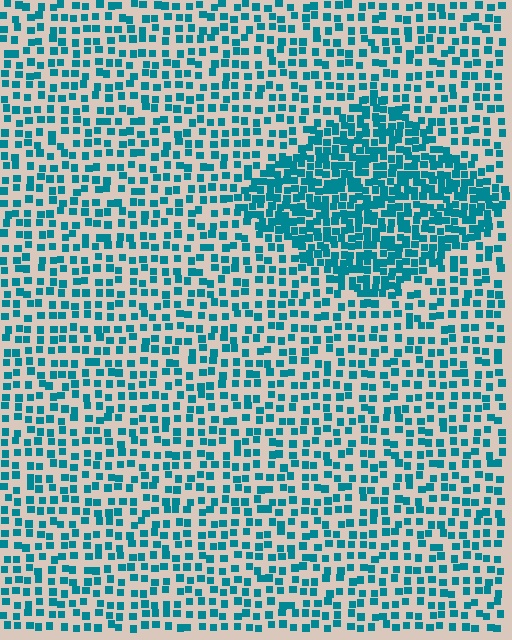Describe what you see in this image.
The image contains small teal elements arranged at two different densities. A diamond-shaped region is visible where the elements are more densely packed than the surrounding area.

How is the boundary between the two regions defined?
The boundary is defined by a change in element density (approximately 2.0x ratio). All elements are the same color, size, and shape.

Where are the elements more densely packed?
The elements are more densely packed inside the diamond boundary.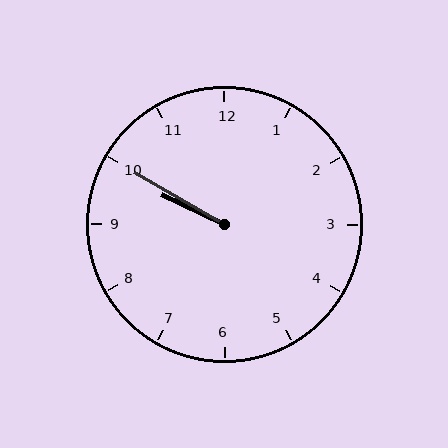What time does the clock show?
9:50.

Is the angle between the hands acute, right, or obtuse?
It is acute.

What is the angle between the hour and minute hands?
Approximately 5 degrees.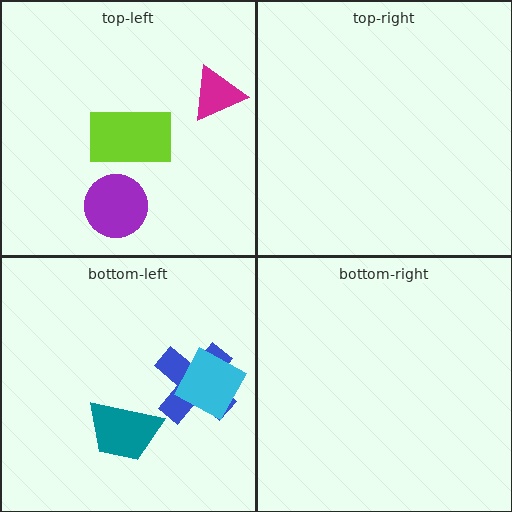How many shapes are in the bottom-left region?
3.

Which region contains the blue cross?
The bottom-left region.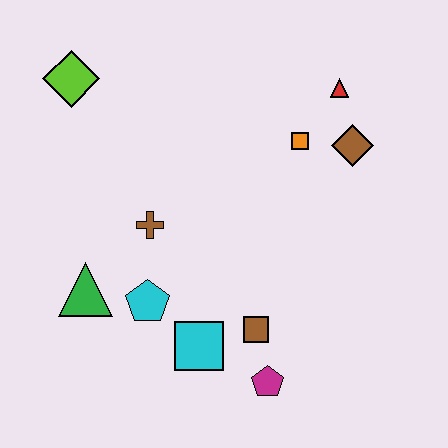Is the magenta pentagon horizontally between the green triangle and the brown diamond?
Yes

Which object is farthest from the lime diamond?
The magenta pentagon is farthest from the lime diamond.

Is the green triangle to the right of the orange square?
No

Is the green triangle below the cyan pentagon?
No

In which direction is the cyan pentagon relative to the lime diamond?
The cyan pentagon is below the lime diamond.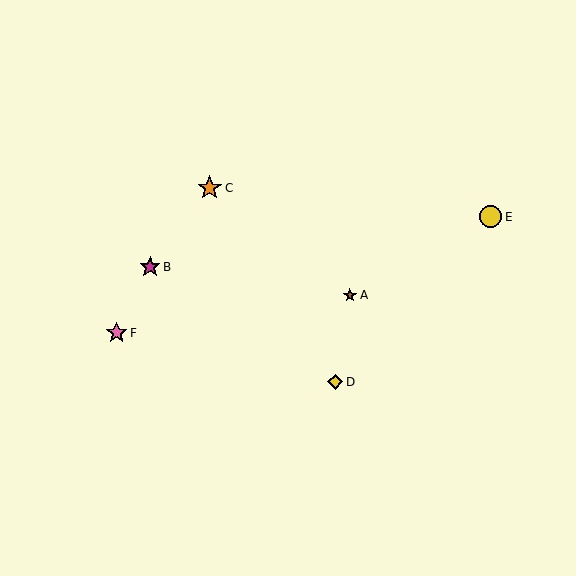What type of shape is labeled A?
Shape A is a brown star.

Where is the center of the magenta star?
The center of the magenta star is at (150, 267).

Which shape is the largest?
The orange star (labeled C) is the largest.